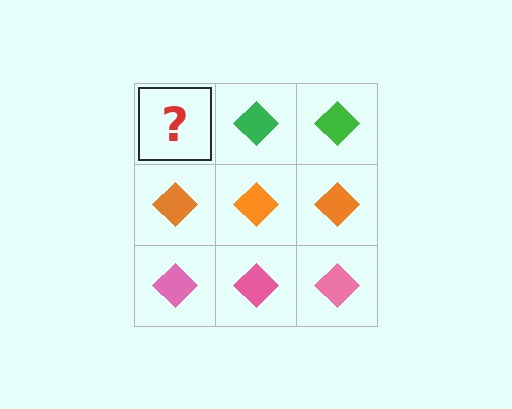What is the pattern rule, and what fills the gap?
The rule is that each row has a consistent color. The gap should be filled with a green diamond.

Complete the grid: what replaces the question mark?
The question mark should be replaced with a green diamond.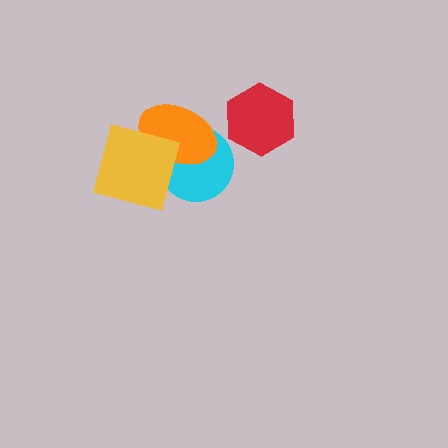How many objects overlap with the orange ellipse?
2 objects overlap with the orange ellipse.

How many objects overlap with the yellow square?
2 objects overlap with the yellow square.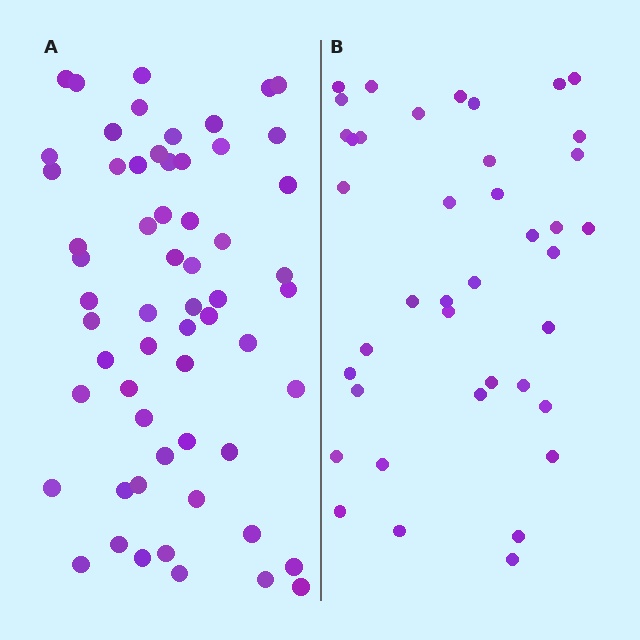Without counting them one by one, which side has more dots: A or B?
Region A (the left region) has more dots.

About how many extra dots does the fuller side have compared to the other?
Region A has approximately 20 more dots than region B.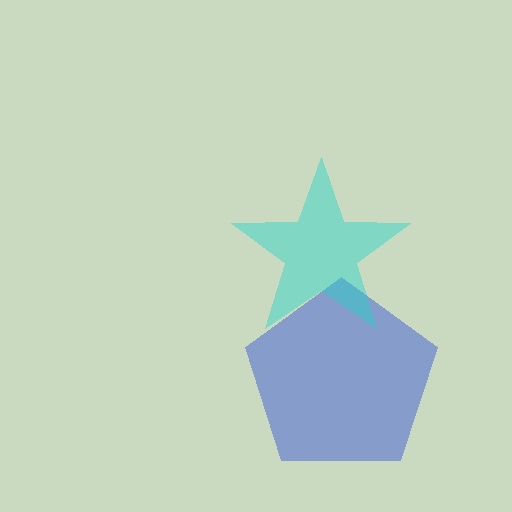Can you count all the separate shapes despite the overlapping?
Yes, there are 2 separate shapes.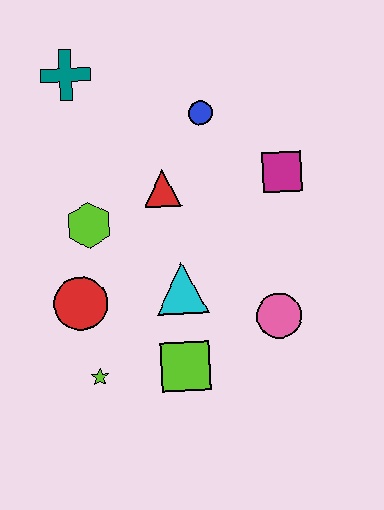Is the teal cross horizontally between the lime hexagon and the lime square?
No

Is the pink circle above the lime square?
Yes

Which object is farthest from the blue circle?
The lime star is farthest from the blue circle.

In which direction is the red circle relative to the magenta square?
The red circle is to the left of the magenta square.